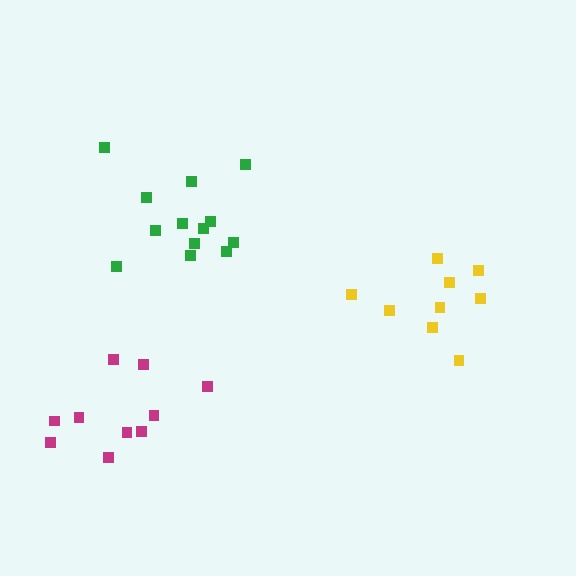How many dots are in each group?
Group 1: 9 dots, Group 2: 13 dots, Group 3: 10 dots (32 total).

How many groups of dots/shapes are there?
There are 3 groups.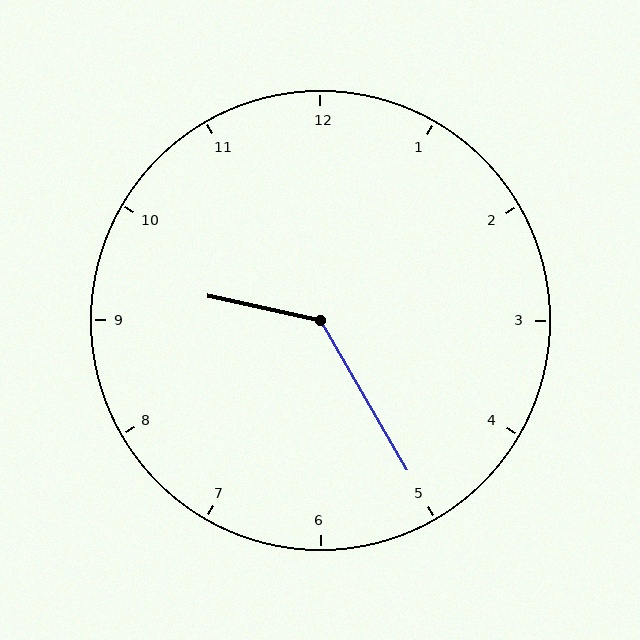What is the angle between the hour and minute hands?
Approximately 132 degrees.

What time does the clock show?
9:25.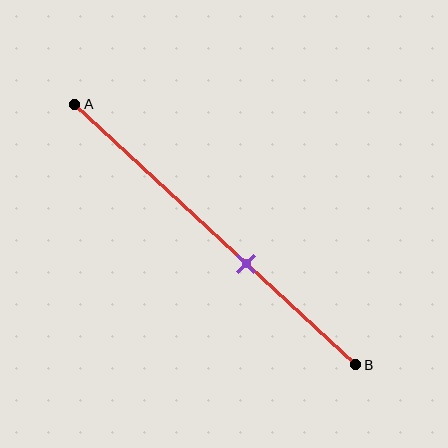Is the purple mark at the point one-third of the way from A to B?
No, the mark is at about 60% from A, not at the 33% one-third point.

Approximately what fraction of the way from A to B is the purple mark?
The purple mark is approximately 60% of the way from A to B.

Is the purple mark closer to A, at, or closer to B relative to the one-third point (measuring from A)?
The purple mark is closer to point B than the one-third point of segment AB.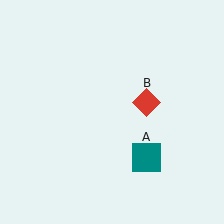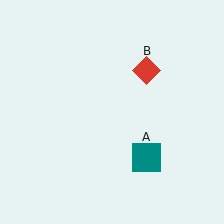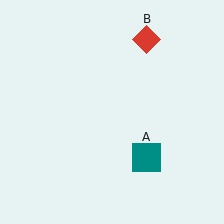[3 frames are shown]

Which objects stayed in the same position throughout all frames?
Teal square (object A) remained stationary.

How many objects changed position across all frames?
1 object changed position: red diamond (object B).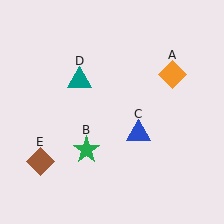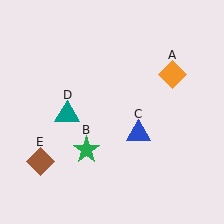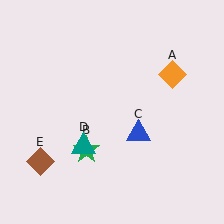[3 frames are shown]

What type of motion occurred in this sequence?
The teal triangle (object D) rotated counterclockwise around the center of the scene.